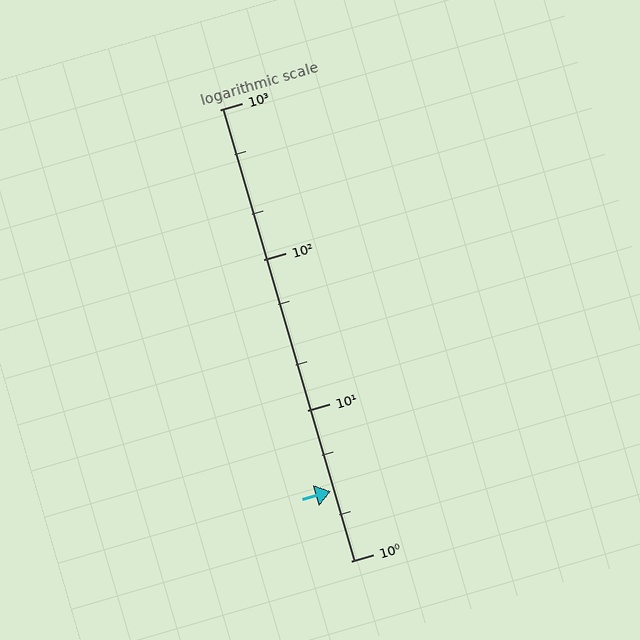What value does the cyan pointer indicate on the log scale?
The pointer indicates approximately 2.9.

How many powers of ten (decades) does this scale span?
The scale spans 3 decades, from 1 to 1000.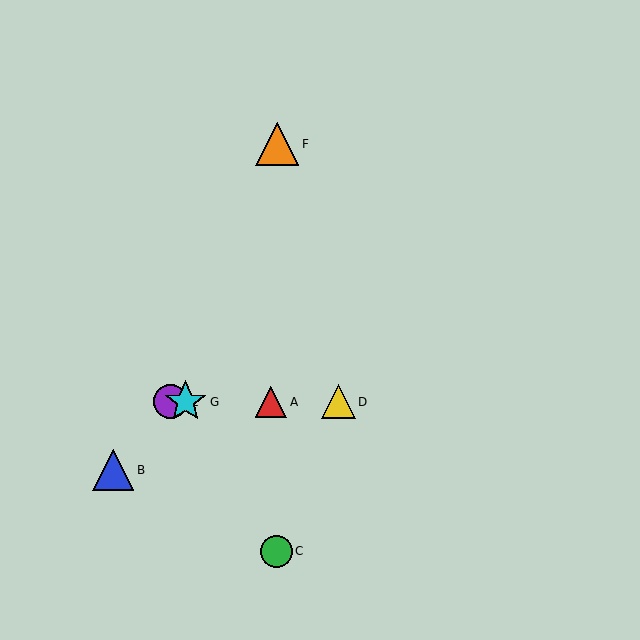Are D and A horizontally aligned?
Yes, both are at y≈402.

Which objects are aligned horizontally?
Objects A, D, E, G are aligned horizontally.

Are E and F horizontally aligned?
No, E is at y≈402 and F is at y≈144.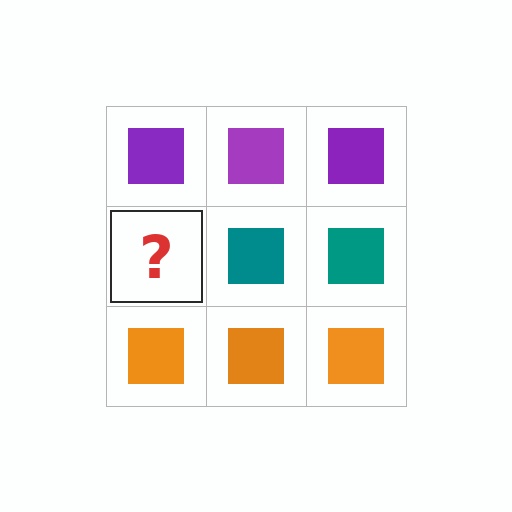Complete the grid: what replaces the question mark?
The question mark should be replaced with a teal square.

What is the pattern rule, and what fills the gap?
The rule is that each row has a consistent color. The gap should be filled with a teal square.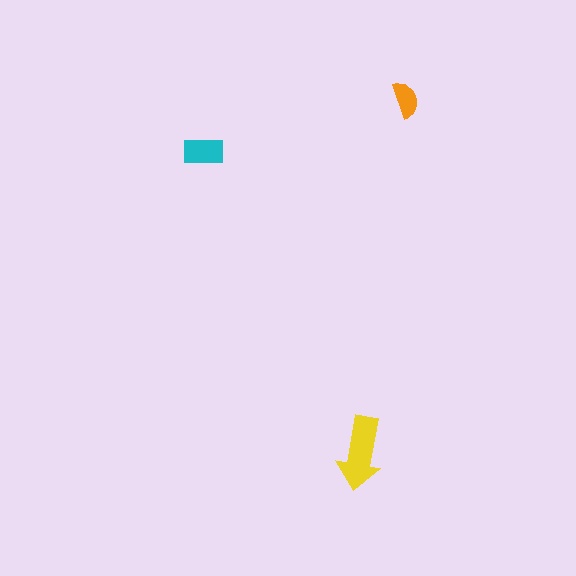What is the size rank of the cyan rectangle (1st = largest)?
2nd.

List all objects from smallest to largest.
The orange semicircle, the cyan rectangle, the yellow arrow.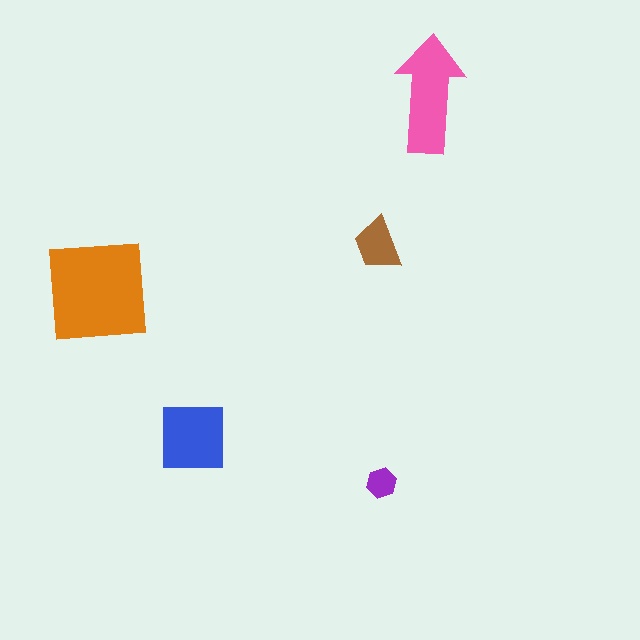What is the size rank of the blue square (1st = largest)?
3rd.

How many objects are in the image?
There are 5 objects in the image.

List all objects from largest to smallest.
The orange square, the pink arrow, the blue square, the brown trapezoid, the purple hexagon.